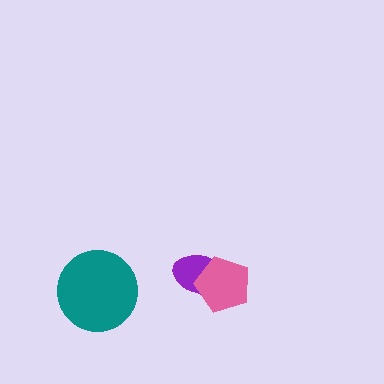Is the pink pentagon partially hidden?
No, no other shape covers it.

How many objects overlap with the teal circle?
0 objects overlap with the teal circle.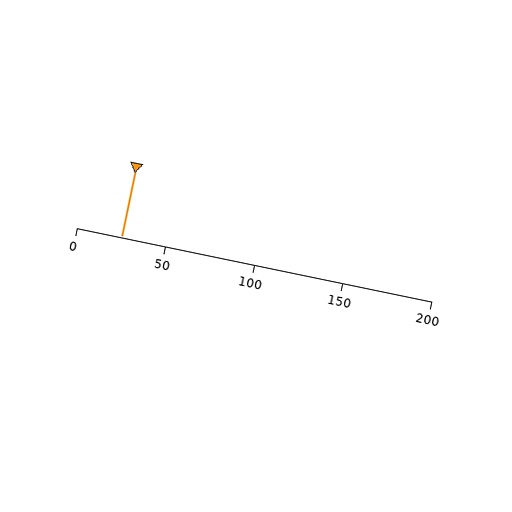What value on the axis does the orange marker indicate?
The marker indicates approximately 25.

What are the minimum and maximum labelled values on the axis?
The axis runs from 0 to 200.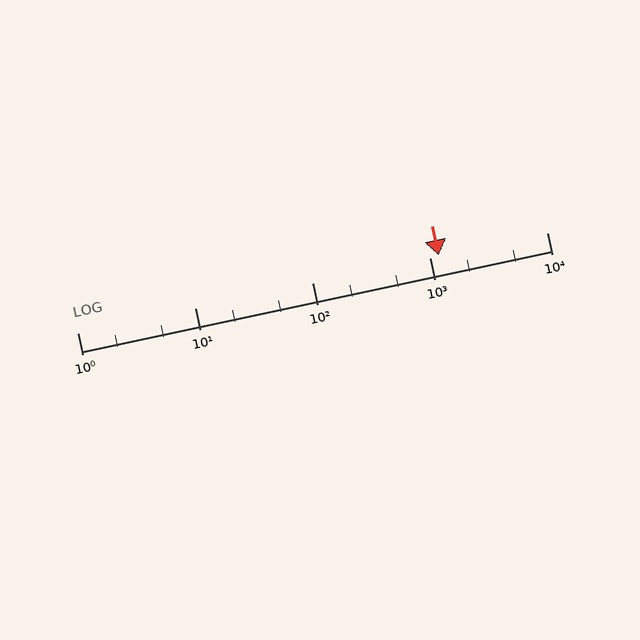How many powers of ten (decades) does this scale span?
The scale spans 4 decades, from 1 to 10000.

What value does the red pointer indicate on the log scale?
The pointer indicates approximately 1200.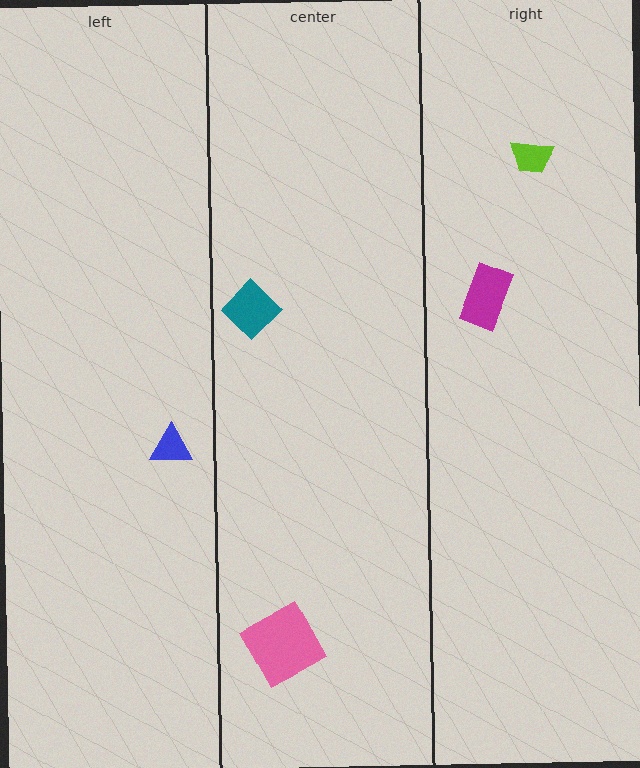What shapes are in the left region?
The blue triangle.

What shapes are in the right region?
The magenta rectangle, the lime trapezoid.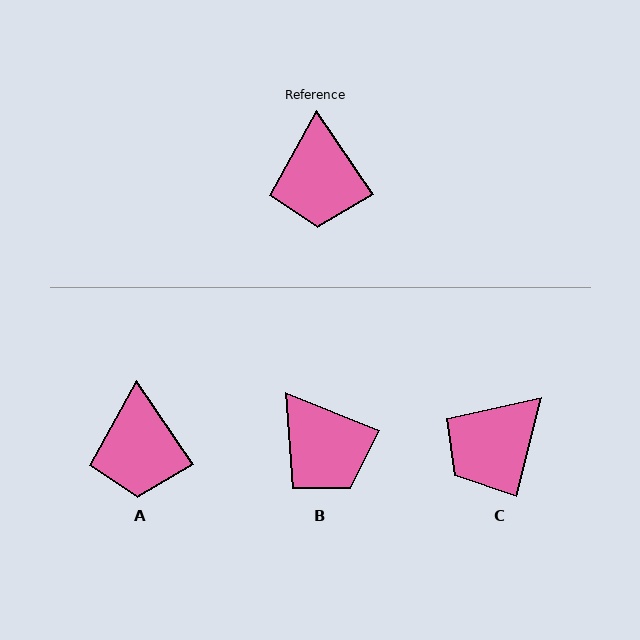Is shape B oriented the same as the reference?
No, it is off by about 34 degrees.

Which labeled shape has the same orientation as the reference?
A.